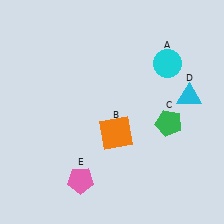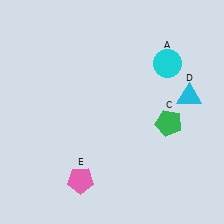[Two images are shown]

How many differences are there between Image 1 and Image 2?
There is 1 difference between the two images.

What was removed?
The orange square (B) was removed in Image 2.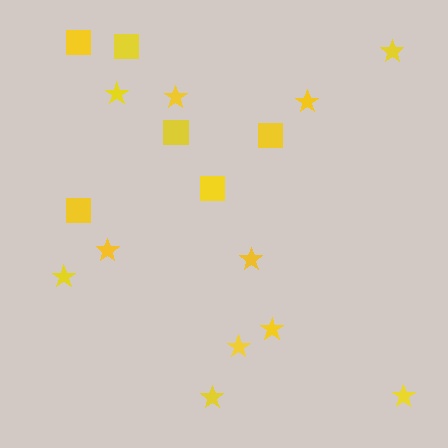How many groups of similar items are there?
There are 2 groups: one group of squares (6) and one group of stars (11).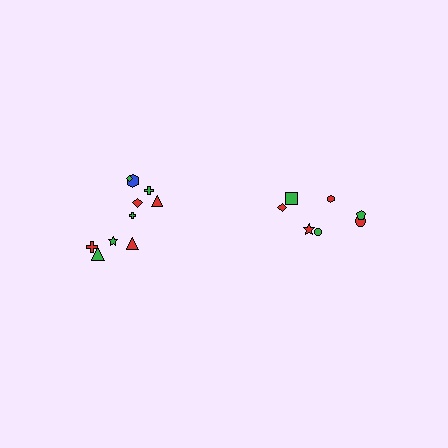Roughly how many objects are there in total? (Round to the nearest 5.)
Roughly 15 objects in total.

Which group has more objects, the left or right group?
The left group.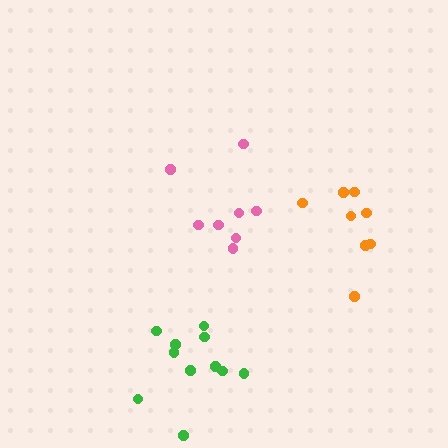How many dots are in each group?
Group 1: 8 dots, Group 2: 11 dots, Group 3: 8 dots (27 total).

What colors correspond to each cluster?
The clusters are colored: pink, green, orange.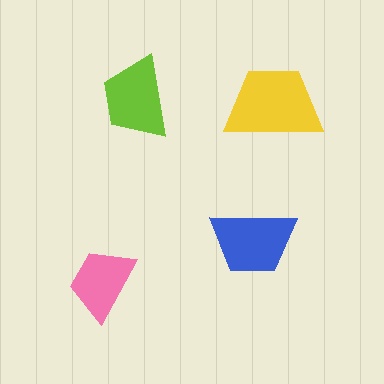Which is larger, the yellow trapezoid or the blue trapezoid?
The yellow one.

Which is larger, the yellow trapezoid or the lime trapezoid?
The yellow one.